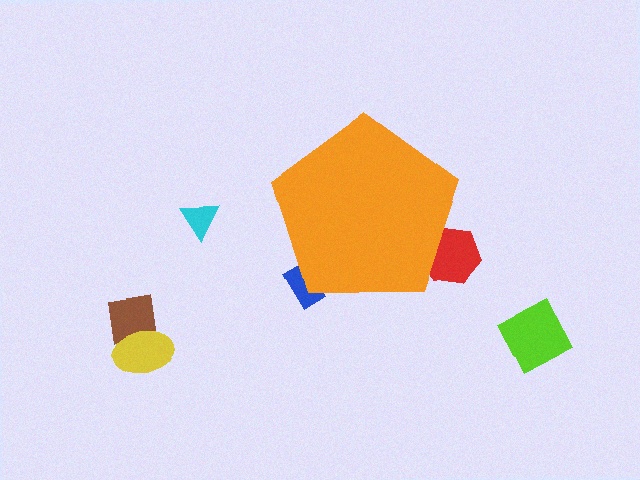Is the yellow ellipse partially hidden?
No, the yellow ellipse is fully visible.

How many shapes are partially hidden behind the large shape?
2 shapes are partially hidden.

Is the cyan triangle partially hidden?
No, the cyan triangle is fully visible.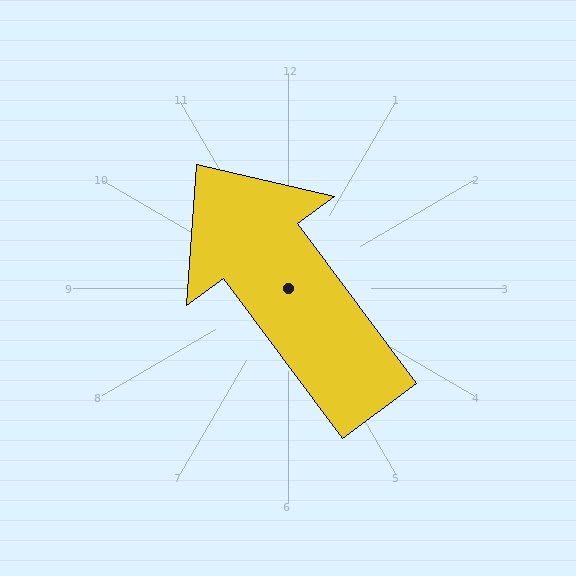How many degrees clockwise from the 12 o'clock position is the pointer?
Approximately 323 degrees.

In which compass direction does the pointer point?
Northwest.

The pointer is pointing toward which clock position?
Roughly 11 o'clock.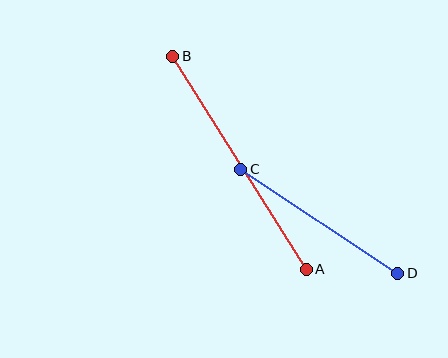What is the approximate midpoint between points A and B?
The midpoint is at approximately (240, 163) pixels.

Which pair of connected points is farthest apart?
Points A and B are farthest apart.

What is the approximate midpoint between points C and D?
The midpoint is at approximately (319, 221) pixels.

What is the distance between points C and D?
The distance is approximately 188 pixels.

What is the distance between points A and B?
The distance is approximately 251 pixels.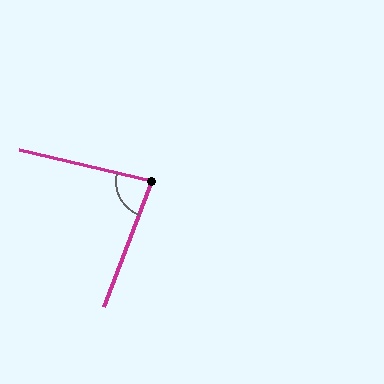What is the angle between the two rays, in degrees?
Approximately 82 degrees.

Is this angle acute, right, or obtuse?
It is acute.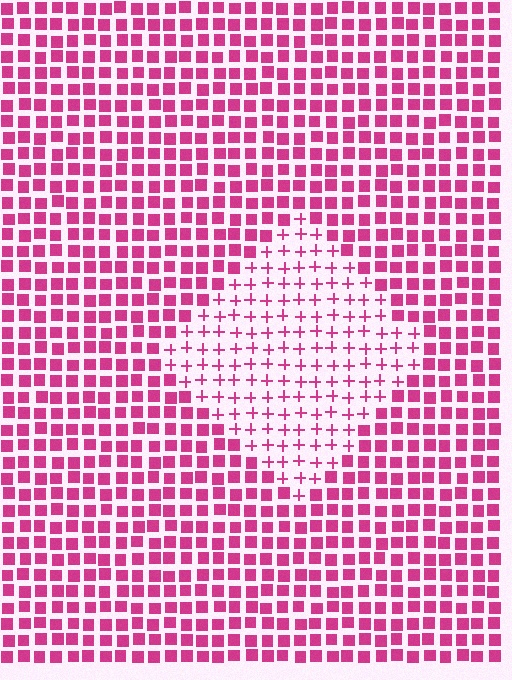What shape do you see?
I see a diamond.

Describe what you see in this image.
The image is filled with small magenta elements arranged in a uniform grid. A diamond-shaped region contains plus signs, while the surrounding area contains squares. The boundary is defined purely by the change in element shape.